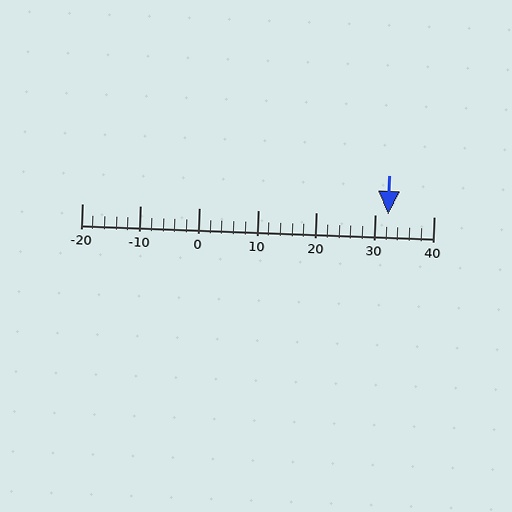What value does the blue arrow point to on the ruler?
The blue arrow points to approximately 32.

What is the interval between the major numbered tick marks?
The major tick marks are spaced 10 units apart.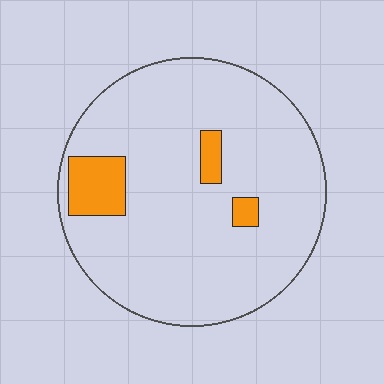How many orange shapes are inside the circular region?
3.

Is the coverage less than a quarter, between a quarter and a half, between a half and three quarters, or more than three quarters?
Less than a quarter.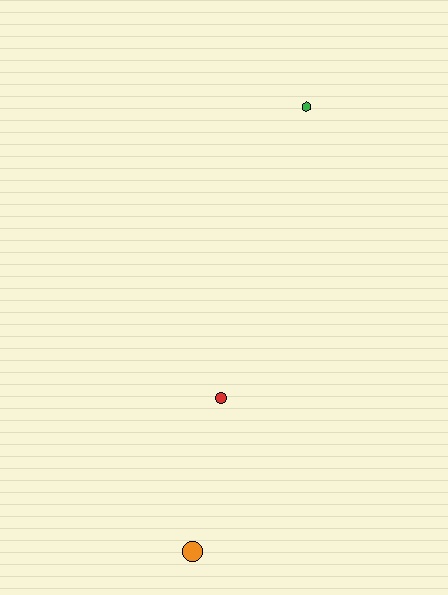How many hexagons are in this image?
There is 1 hexagon.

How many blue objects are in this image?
There are no blue objects.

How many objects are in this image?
There are 3 objects.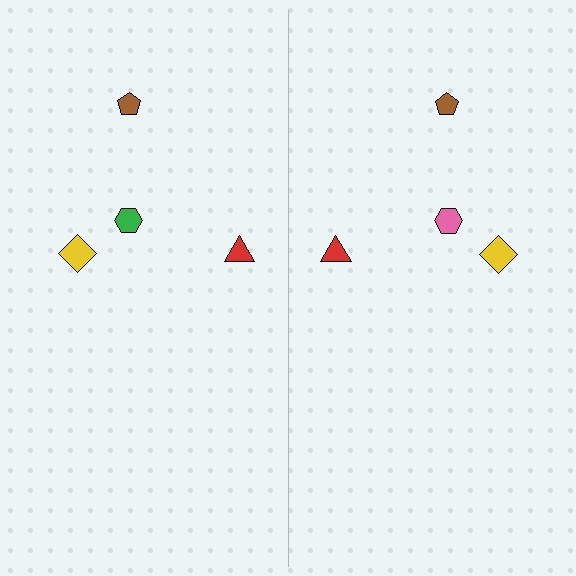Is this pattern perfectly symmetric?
No, the pattern is not perfectly symmetric. The pink hexagon on the right side breaks the symmetry — its mirror counterpart is green.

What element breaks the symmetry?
The pink hexagon on the right side breaks the symmetry — its mirror counterpart is green.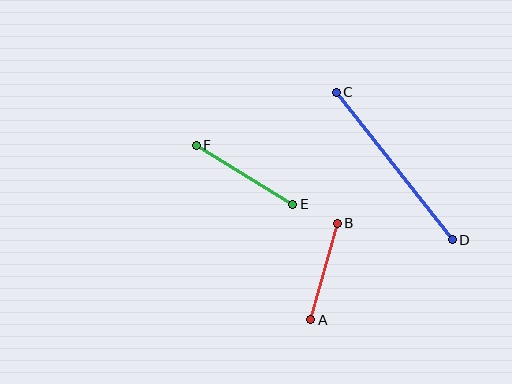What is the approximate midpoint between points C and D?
The midpoint is at approximately (394, 166) pixels.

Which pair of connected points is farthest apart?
Points C and D are farthest apart.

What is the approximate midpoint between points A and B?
The midpoint is at approximately (324, 271) pixels.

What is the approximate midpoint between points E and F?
The midpoint is at approximately (245, 175) pixels.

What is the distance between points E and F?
The distance is approximately 113 pixels.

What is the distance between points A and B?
The distance is approximately 100 pixels.